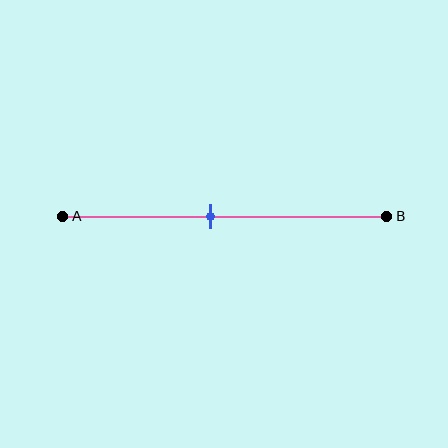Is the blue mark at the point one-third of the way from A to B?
No, the mark is at about 45% from A, not at the 33% one-third point.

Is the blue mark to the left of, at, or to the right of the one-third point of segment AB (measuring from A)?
The blue mark is to the right of the one-third point of segment AB.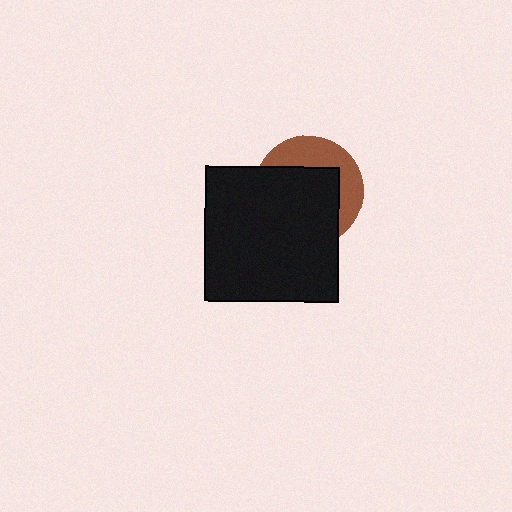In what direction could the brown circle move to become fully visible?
The brown circle could move toward the upper-right. That would shift it out from behind the black square entirely.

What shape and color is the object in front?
The object in front is a black square.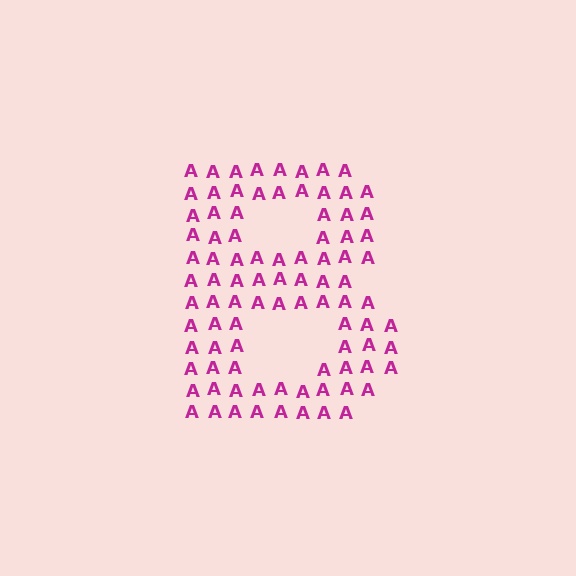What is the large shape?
The large shape is the letter B.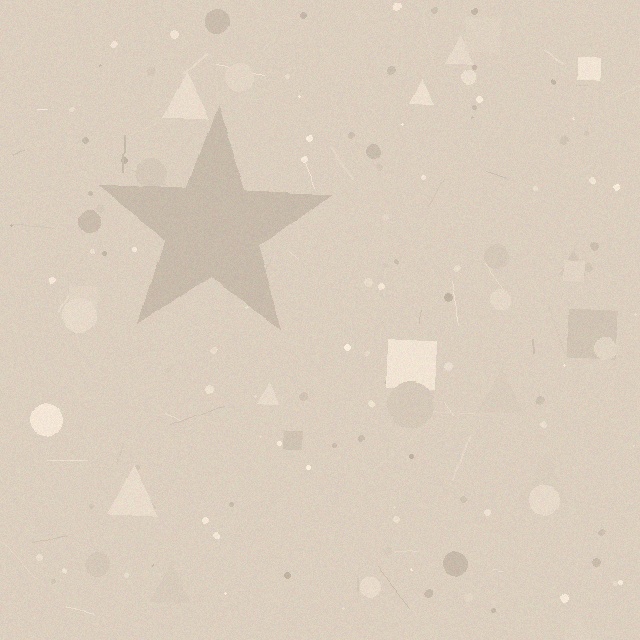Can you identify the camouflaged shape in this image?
The camouflaged shape is a star.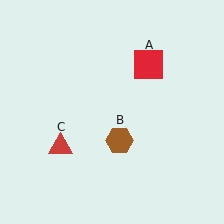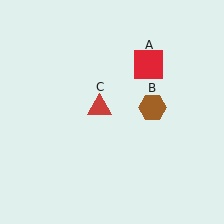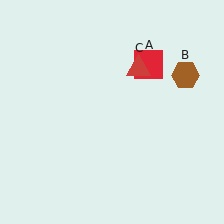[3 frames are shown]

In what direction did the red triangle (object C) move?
The red triangle (object C) moved up and to the right.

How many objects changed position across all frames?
2 objects changed position: brown hexagon (object B), red triangle (object C).